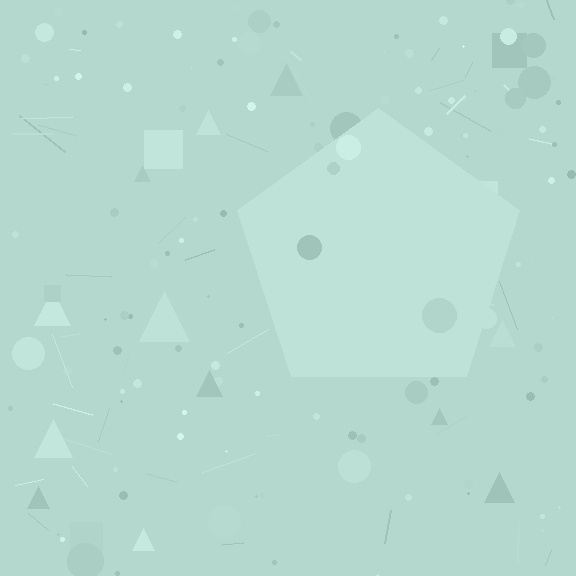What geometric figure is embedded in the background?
A pentagon is embedded in the background.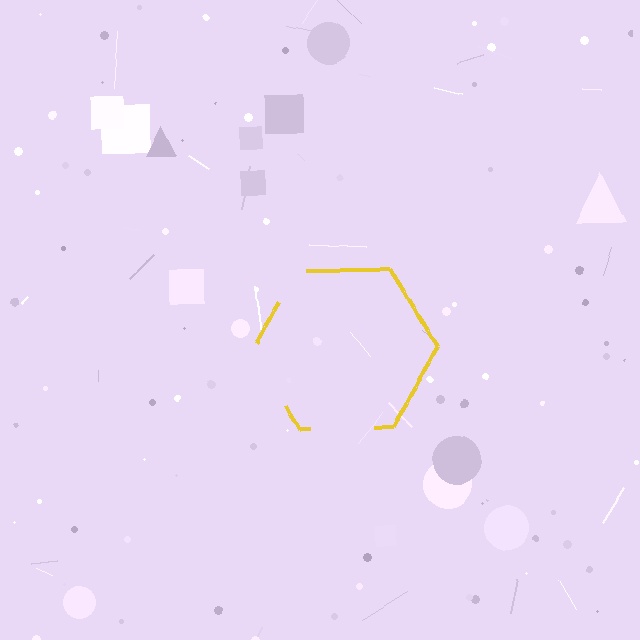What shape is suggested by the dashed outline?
The dashed outline suggests a hexagon.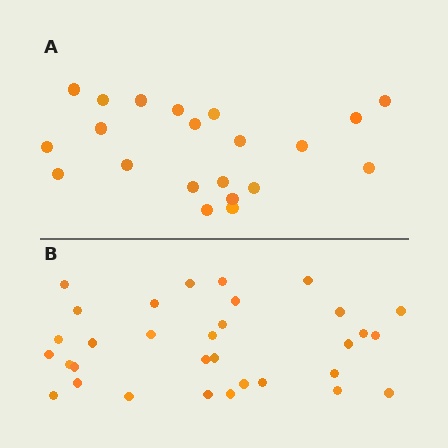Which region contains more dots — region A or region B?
Region B (the bottom region) has more dots.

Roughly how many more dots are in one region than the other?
Region B has roughly 12 or so more dots than region A.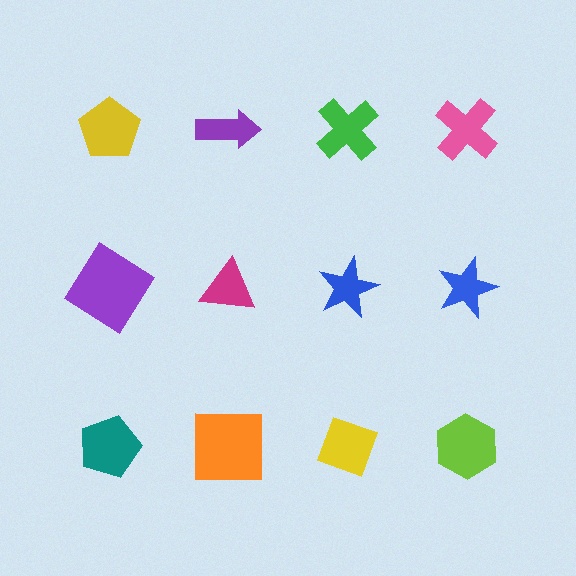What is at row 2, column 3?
A blue star.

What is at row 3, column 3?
A yellow diamond.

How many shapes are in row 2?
4 shapes.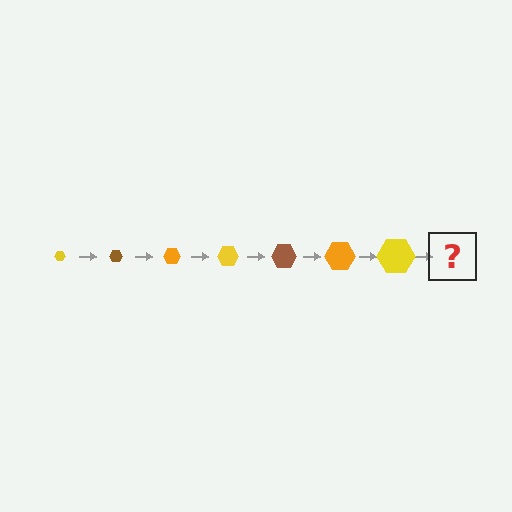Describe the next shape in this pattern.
It should be a brown hexagon, larger than the previous one.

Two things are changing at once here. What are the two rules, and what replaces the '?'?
The two rules are that the hexagon grows larger each step and the color cycles through yellow, brown, and orange. The '?' should be a brown hexagon, larger than the previous one.